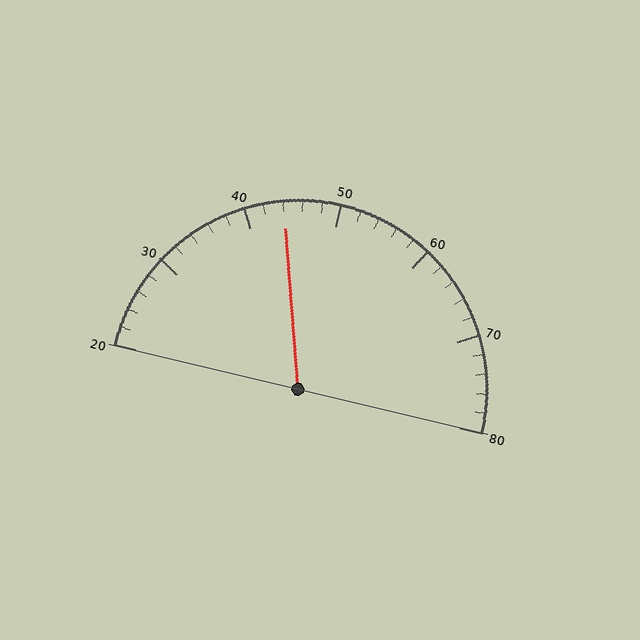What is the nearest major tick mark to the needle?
The nearest major tick mark is 40.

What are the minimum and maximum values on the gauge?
The gauge ranges from 20 to 80.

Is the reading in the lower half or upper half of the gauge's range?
The reading is in the lower half of the range (20 to 80).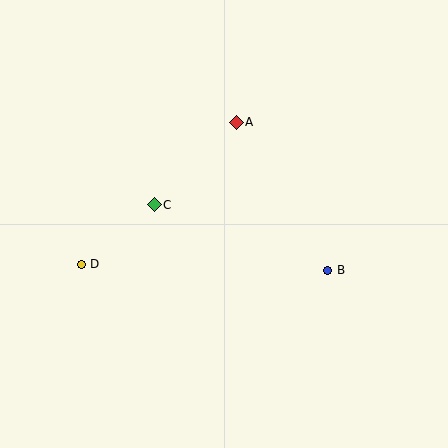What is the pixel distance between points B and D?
The distance between B and D is 247 pixels.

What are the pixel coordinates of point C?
Point C is at (154, 205).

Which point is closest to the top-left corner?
Point C is closest to the top-left corner.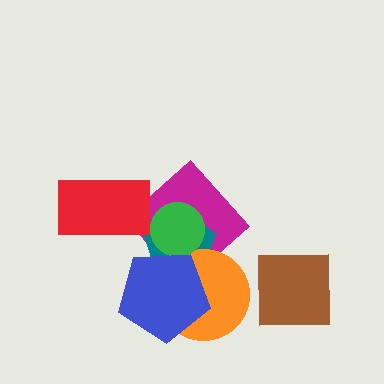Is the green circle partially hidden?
Yes, it is partially covered by another shape.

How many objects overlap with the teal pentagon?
4 objects overlap with the teal pentagon.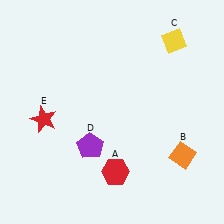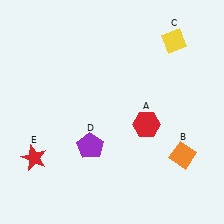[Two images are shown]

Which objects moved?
The objects that moved are: the red hexagon (A), the red star (E).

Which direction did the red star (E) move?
The red star (E) moved down.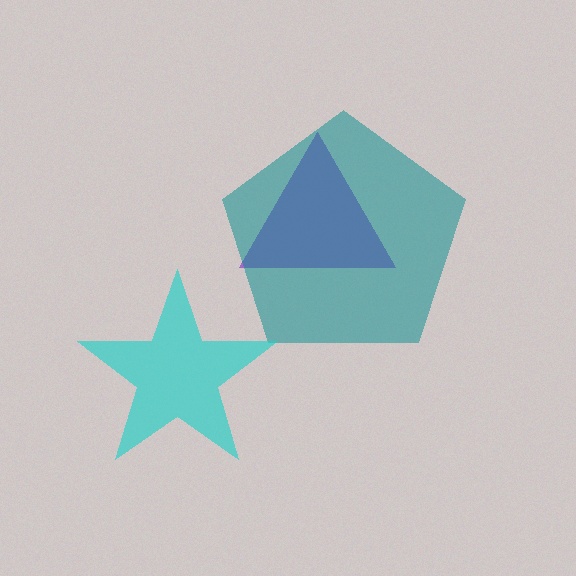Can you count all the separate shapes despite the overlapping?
Yes, there are 3 separate shapes.